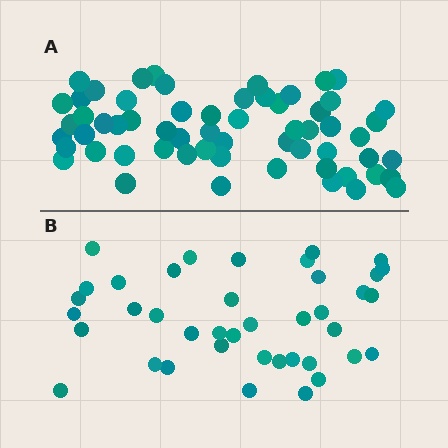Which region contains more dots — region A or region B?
Region A (the top region) has more dots.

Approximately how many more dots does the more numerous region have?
Region A has approximately 20 more dots than region B.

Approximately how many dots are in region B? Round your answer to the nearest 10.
About 40 dots.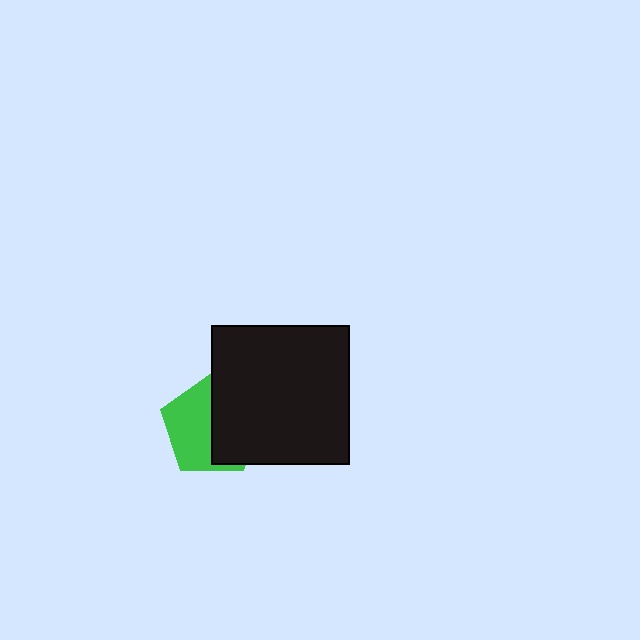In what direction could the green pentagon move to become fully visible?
The green pentagon could move left. That would shift it out from behind the black square entirely.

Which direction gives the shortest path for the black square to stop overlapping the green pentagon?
Moving right gives the shortest separation.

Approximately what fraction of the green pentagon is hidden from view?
Roughly 48% of the green pentagon is hidden behind the black square.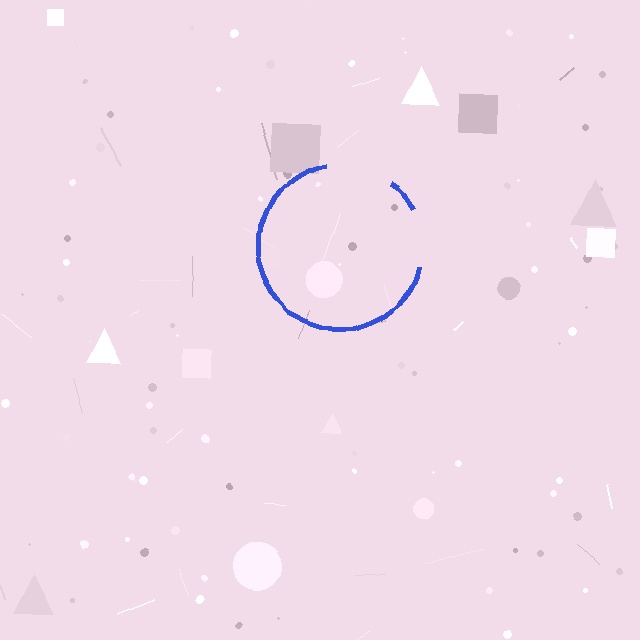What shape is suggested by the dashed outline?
The dashed outline suggests a circle.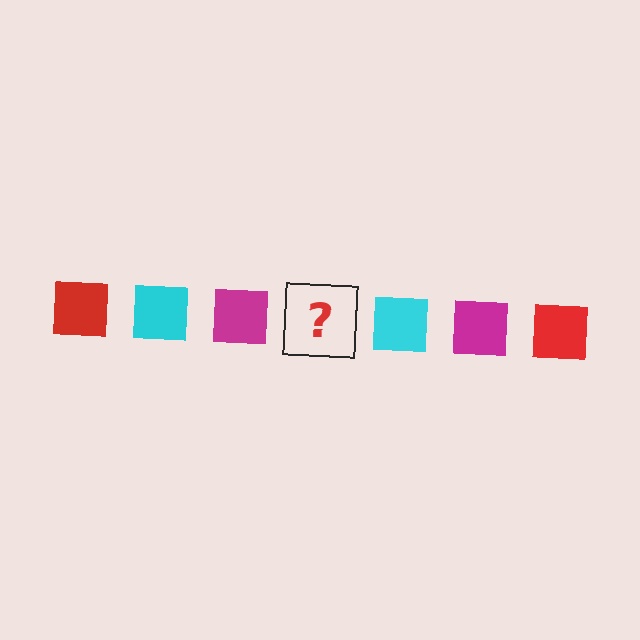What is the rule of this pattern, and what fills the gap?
The rule is that the pattern cycles through red, cyan, magenta squares. The gap should be filled with a red square.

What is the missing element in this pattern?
The missing element is a red square.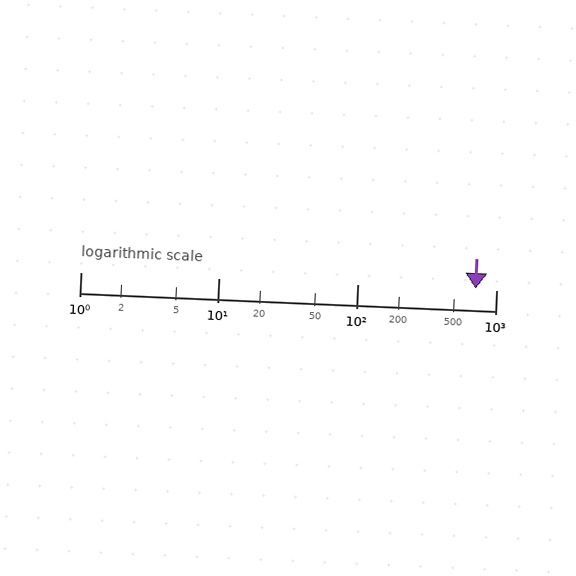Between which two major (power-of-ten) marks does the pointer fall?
The pointer is between 100 and 1000.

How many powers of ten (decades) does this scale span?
The scale spans 3 decades, from 1 to 1000.